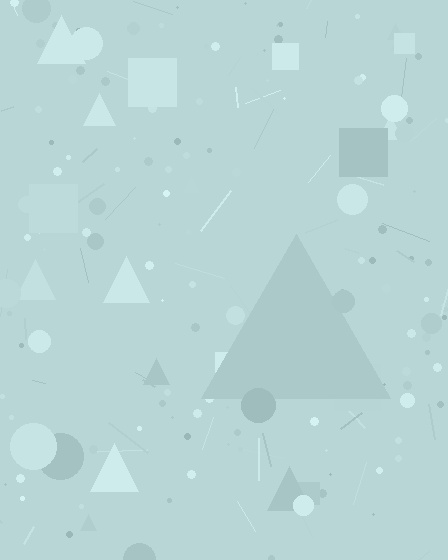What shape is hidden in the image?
A triangle is hidden in the image.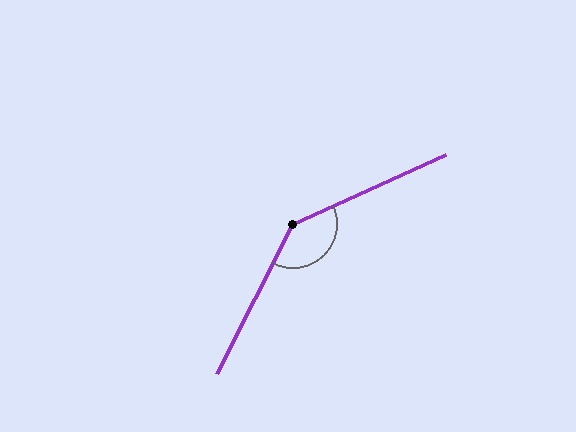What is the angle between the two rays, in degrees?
Approximately 141 degrees.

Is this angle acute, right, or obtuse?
It is obtuse.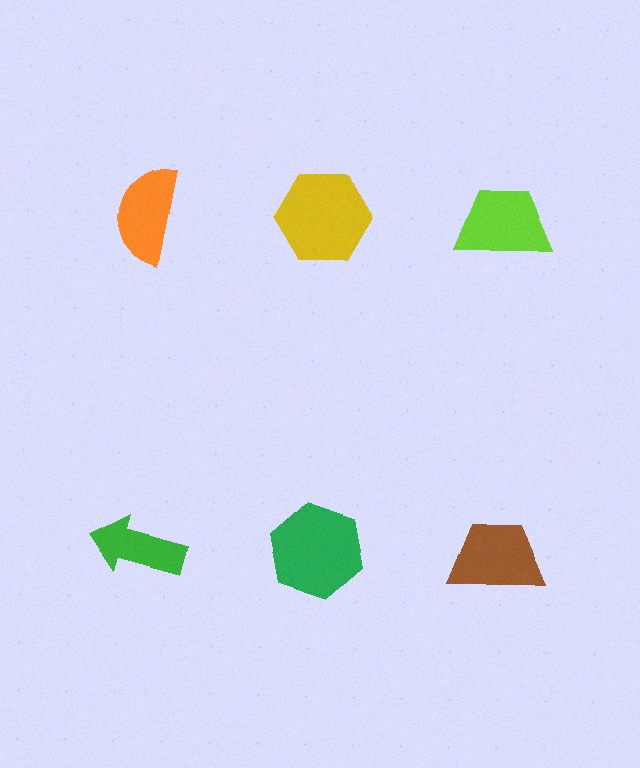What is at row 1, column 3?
A lime trapezoid.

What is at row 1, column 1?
An orange semicircle.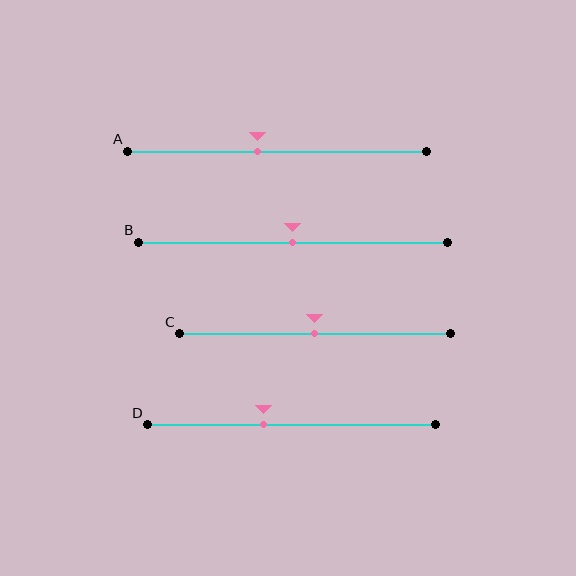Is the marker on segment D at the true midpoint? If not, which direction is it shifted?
No, the marker on segment D is shifted to the left by about 10% of the segment length.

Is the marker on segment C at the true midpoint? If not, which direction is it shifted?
Yes, the marker on segment C is at the true midpoint.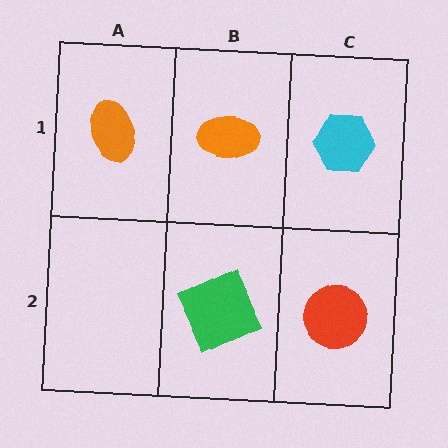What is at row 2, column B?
A green square.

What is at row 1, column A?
An orange ellipse.